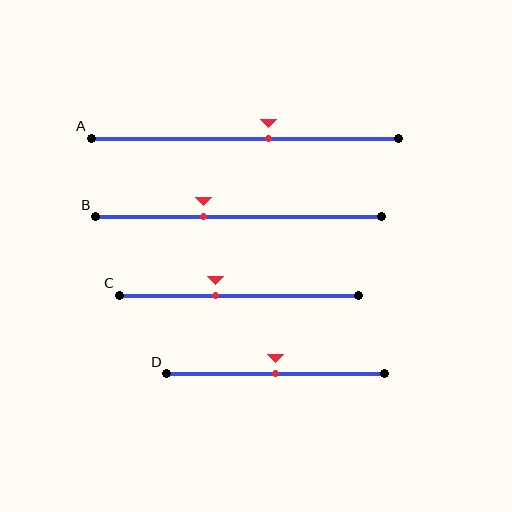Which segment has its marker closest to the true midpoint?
Segment D has its marker closest to the true midpoint.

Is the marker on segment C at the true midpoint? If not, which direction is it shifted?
No, the marker on segment C is shifted to the left by about 10% of the segment length.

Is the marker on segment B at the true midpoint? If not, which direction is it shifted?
No, the marker on segment B is shifted to the left by about 12% of the segment length.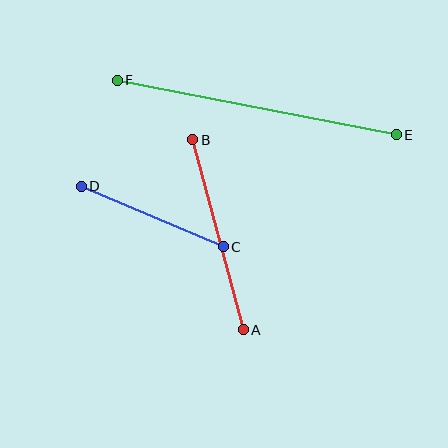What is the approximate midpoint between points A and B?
The midpoint is at approximately (218, 235) pixels.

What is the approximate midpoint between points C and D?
The midpoint is at approximately (152, 216) pixels.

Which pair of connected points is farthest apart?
Points E and F are farthest apart.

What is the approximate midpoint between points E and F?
The midpoint is at approximately (257, 108) pixels.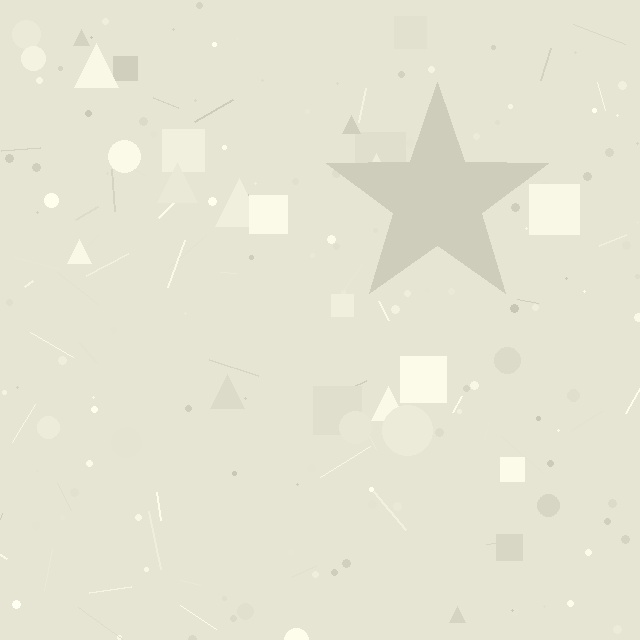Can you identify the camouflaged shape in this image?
The camouflaged shape is a star.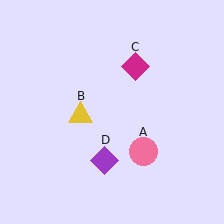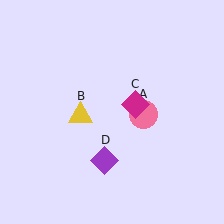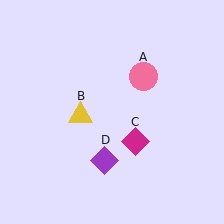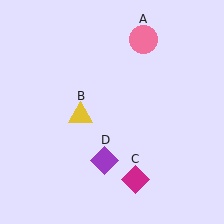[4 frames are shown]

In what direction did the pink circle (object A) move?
The pink circle (object A) moved up.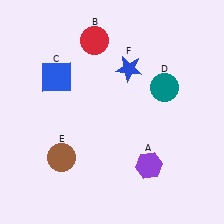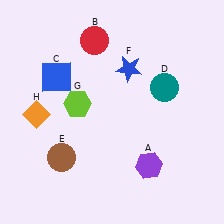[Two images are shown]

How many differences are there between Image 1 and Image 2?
There are 2 differences between the two images.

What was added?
A lime hexagon (G), an orange diamond (H) were added in Image 2.